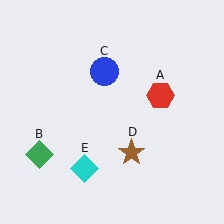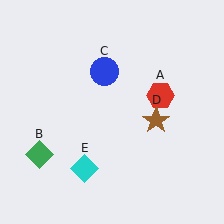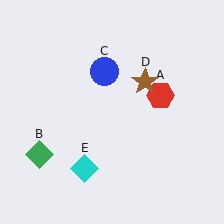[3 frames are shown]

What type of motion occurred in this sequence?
The brown star (object D) rotated counterclockwise around the center of the scene.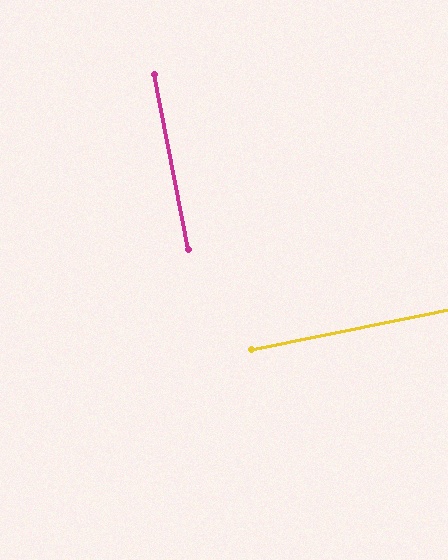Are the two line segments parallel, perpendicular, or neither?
Perpendicular — they meet at approximately 90°.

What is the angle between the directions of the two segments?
Approximately 90 degrees.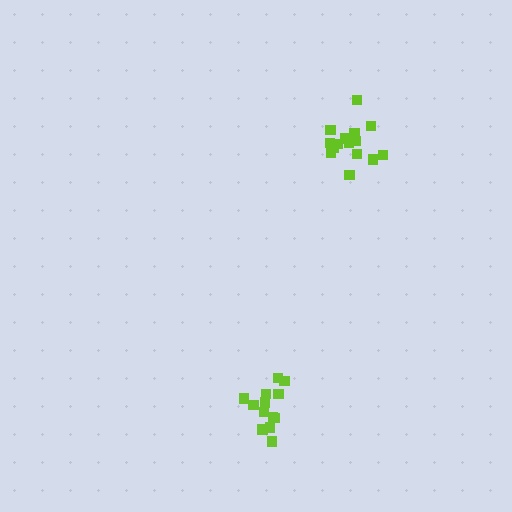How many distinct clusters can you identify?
There are 2 distinct clusters.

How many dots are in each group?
Group 1: 13 dots, Group 2: 15 dots (28 total).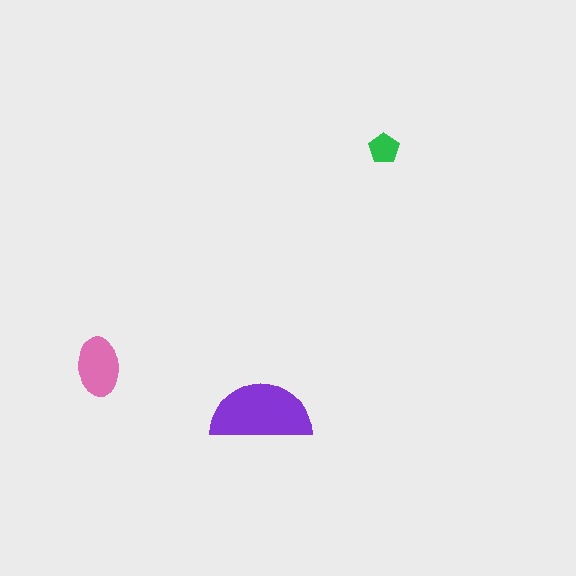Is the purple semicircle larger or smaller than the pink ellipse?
Larger.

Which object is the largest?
The purple semicircle.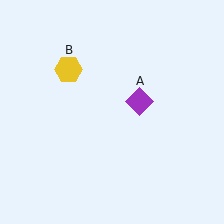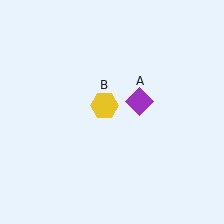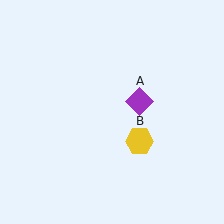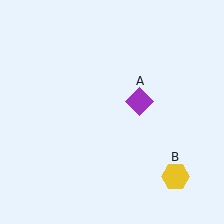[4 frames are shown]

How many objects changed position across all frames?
1 object changed position: yellow hexagon (object B).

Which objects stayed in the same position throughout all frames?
Purple diamond (object A) remained stationary.